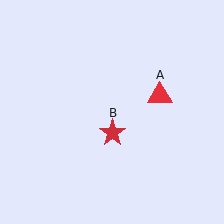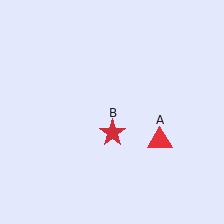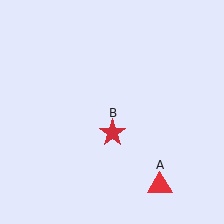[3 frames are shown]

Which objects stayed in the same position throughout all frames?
Red star (object B) remained stationary.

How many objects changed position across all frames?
1 object changed position: red triangle (object A).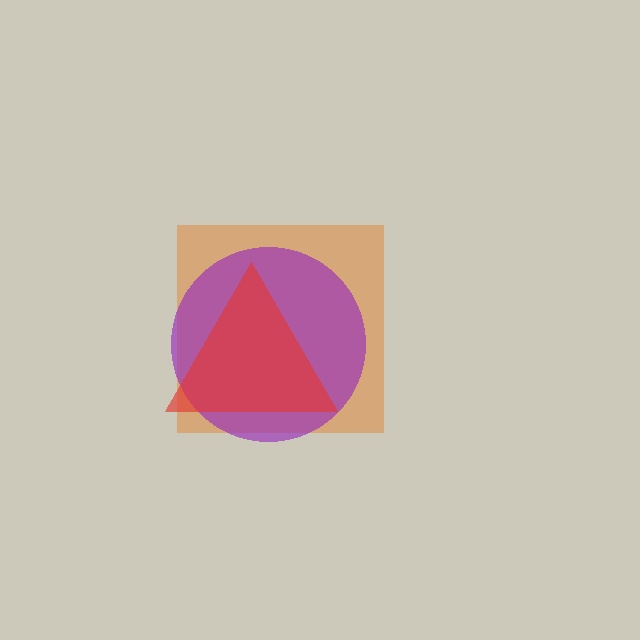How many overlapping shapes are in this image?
There are 3 overlapping shapes in the image.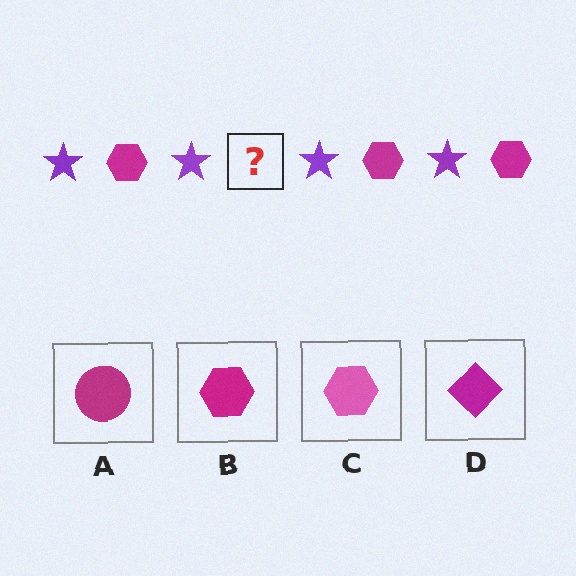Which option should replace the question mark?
Option B.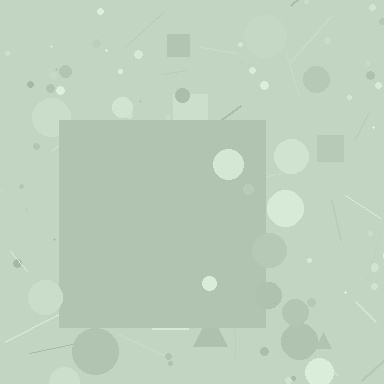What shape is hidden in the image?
A square is hidden in the image.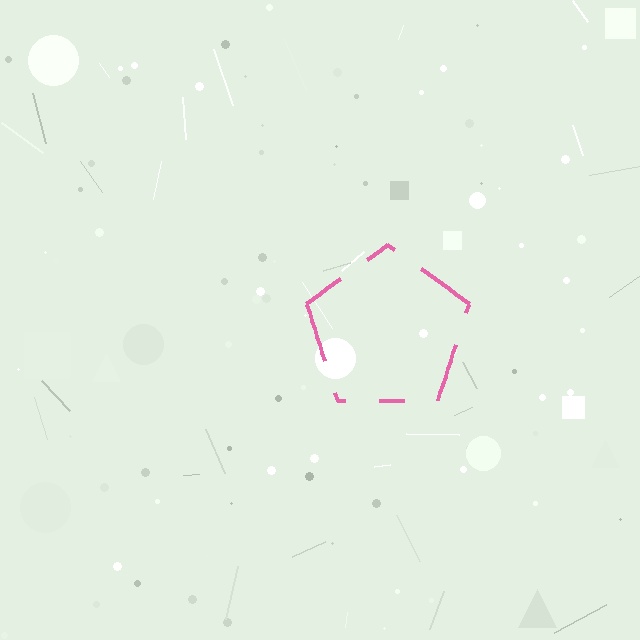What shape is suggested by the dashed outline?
The dashed outline suggests a pentagon.